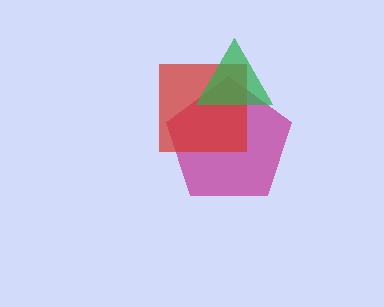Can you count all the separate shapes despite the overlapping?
Yes, there are 3 separate shapes.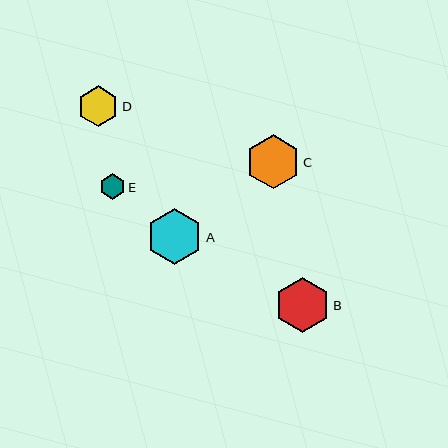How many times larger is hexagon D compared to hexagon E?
Hexagon D is approximately 1.6 times the size of hexagon E.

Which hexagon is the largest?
Hexagon A is the largest with a size of approximately 55 pixels.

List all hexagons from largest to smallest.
From largest to smallest: A, B, C, D, E.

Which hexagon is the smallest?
Hexagon E is the smallest with a size of approximately 25 pixels.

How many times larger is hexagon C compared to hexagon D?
Hexagon C is approximately 1.3 times the size of hexagon D.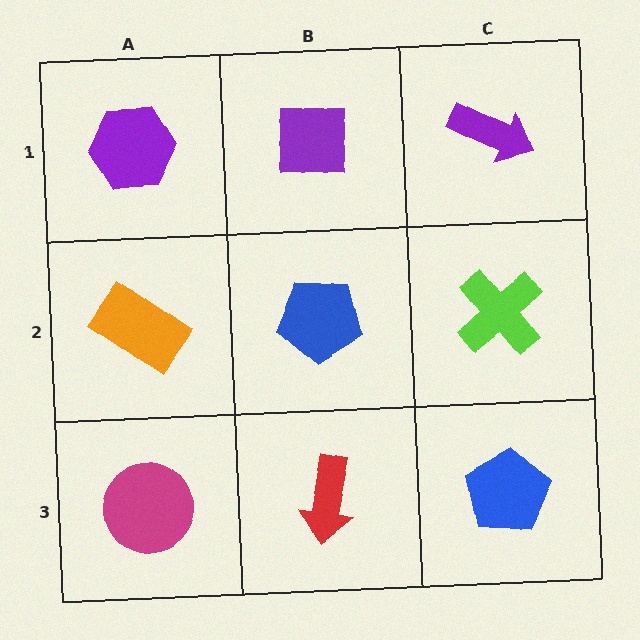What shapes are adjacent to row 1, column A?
An orange rectangle (row 2, column A), a purple square (row 1, column B).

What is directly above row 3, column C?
A lime cross.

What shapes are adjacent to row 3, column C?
A lime cross (row 2, column C), a red arrow (row 3, column B).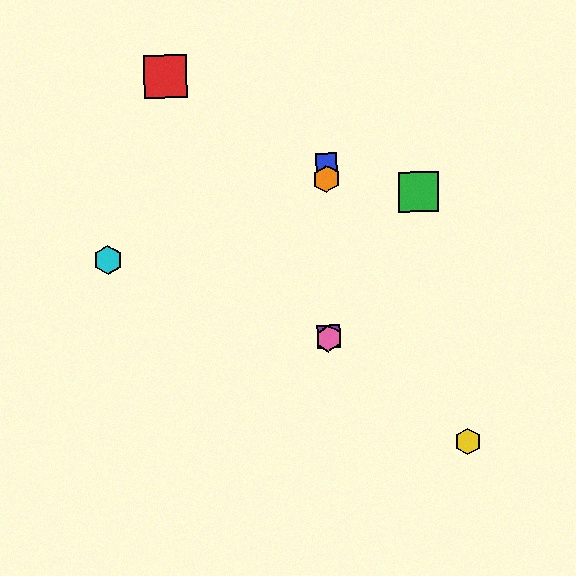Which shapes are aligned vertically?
The blue square, the purple square, the orange hexagon, the pink hexagon are aligned vertically.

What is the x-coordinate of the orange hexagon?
The orange hexagon is at x≈327.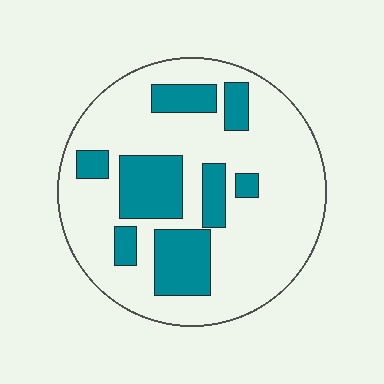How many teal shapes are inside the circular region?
8.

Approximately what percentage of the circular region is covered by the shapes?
Approximately 25%.